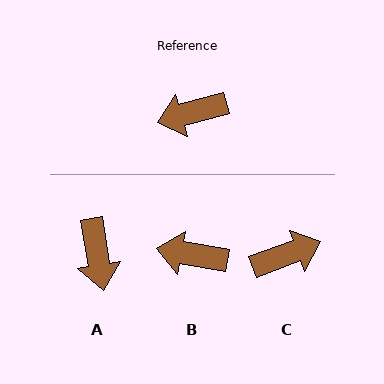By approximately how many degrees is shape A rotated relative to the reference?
Approximately 83 degrees counter-clockwise.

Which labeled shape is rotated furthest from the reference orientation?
C, about 175 degrees away.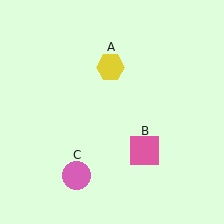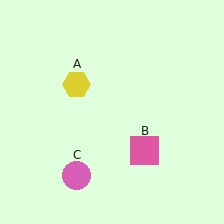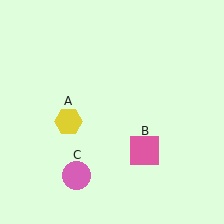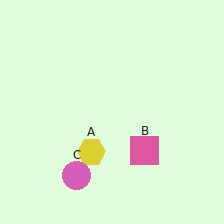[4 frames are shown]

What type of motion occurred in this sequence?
The yellow hexagon (object A) rotated counterclockwise around the center of the scene.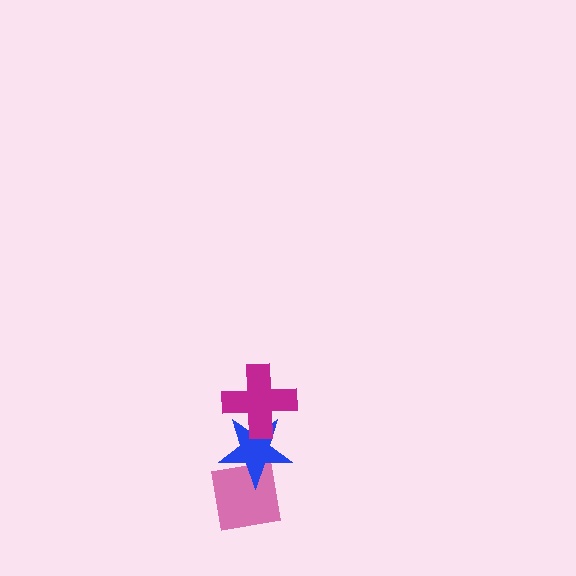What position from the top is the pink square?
The pink square is 3rd from the top.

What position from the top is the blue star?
The blue star is 2nd from the top.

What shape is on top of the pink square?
The blue star is on top of the pink square.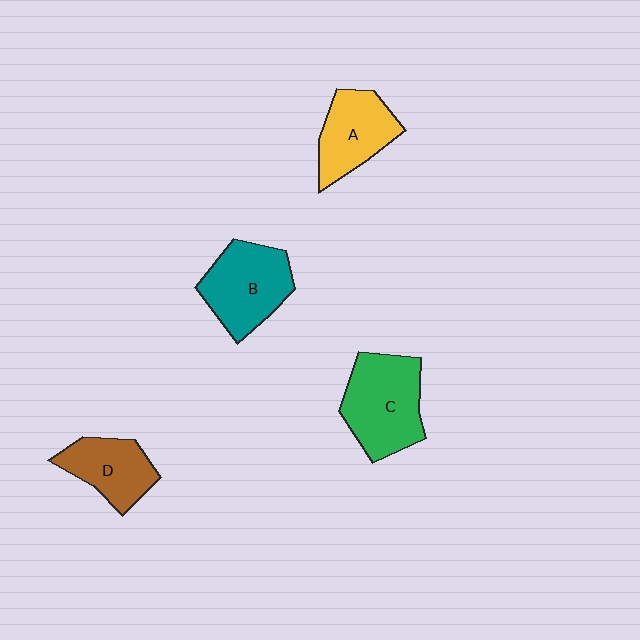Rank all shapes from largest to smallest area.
From largest to smallest: C (green), B (teal), A (yellow), D (brown).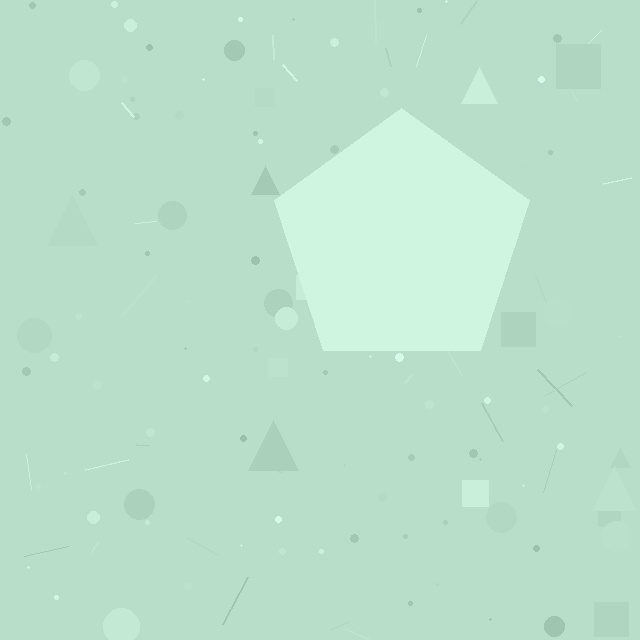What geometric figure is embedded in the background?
A pentagon is embedded in the background.